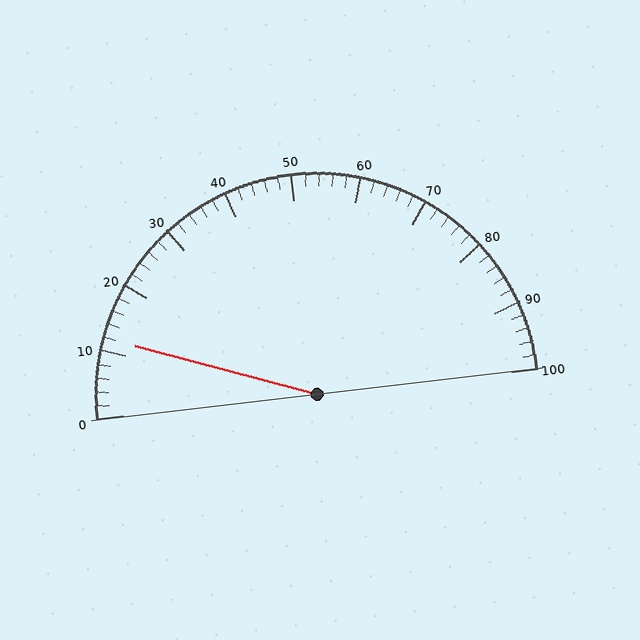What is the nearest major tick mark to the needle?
The nearest major tick mark is 10.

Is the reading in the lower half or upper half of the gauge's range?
The reading is in the lower half of the range (0 to 100).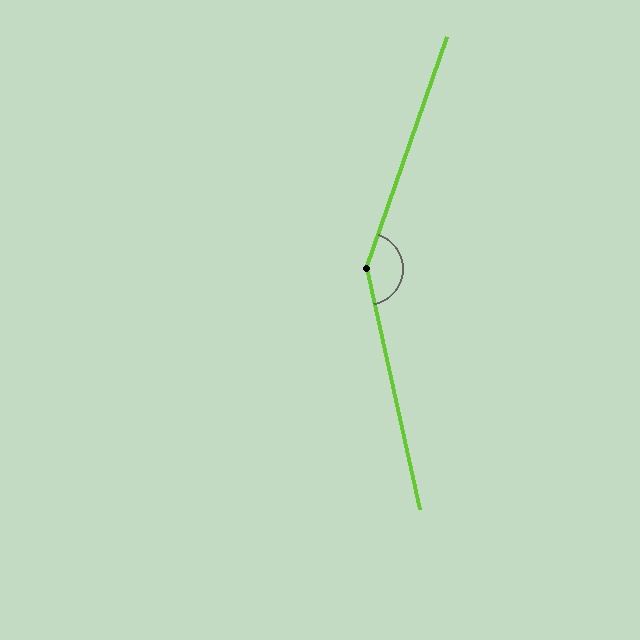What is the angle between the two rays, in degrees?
Approximately 149 degrees.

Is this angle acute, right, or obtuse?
It is obtuse.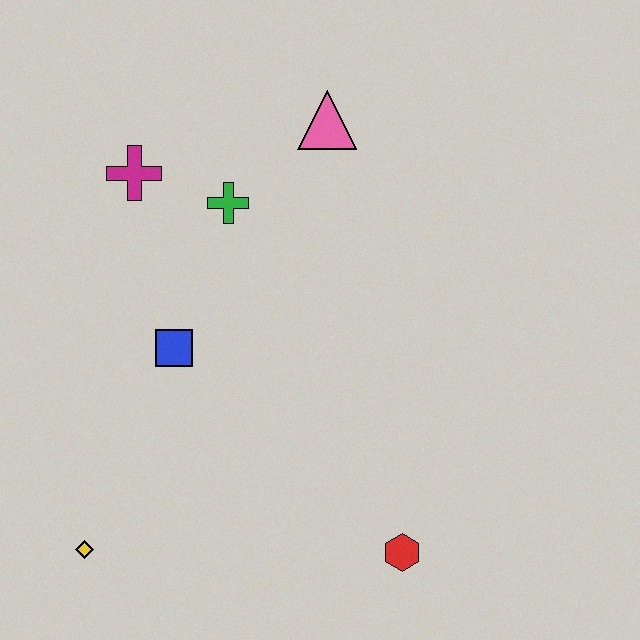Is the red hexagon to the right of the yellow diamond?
Yes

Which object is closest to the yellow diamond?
The blue square is closest to the yellow diamond.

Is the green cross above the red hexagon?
Yes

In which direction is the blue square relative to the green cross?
The blue square is below the green cross.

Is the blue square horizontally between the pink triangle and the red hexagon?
No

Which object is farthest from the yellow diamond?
The pink triangle is farthest from the yellow diamond.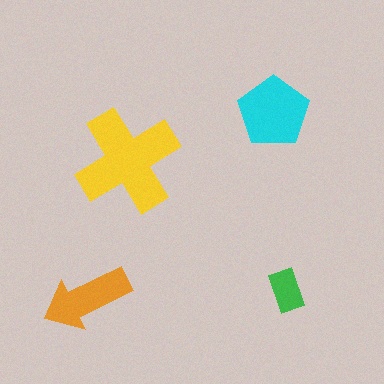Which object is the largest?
The yellow cross.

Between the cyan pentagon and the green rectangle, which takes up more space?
The cyan pentagon.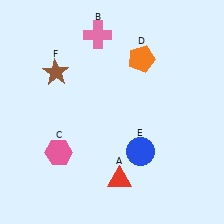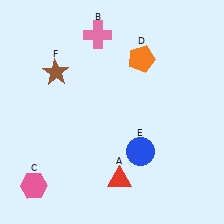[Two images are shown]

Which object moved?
The pink hexagon (C) moved down.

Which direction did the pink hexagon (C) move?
The pink hexagon (C) moved down.